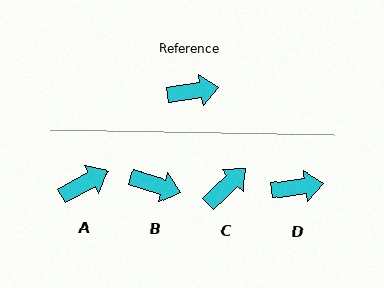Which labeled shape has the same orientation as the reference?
D.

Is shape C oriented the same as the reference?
No, it is off by about 36 degrees.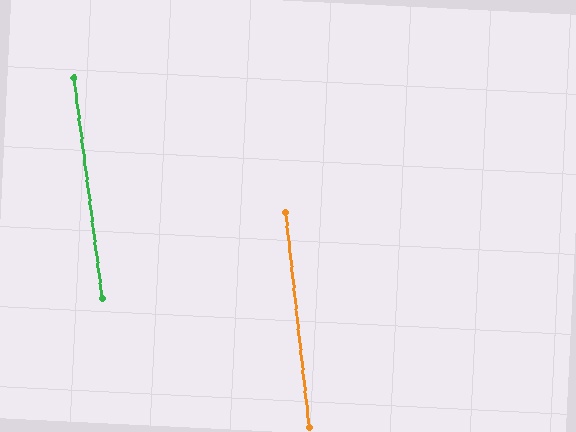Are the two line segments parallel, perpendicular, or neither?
Parallel — their directions differ by only 1.0°.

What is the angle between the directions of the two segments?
Approximately 1 degree.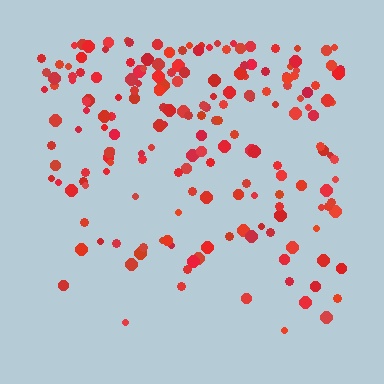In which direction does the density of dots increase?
From bottom to top, with the top side densest.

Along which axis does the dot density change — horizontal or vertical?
Vertical.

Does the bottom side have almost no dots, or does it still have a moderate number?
Still a moderate number, just noticeably fewer than the top.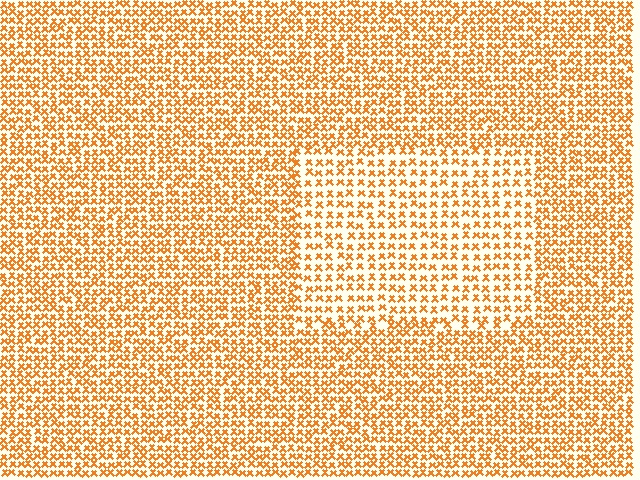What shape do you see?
I see a rectangle.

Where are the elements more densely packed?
The elements are more densely packed outside the rectangle boundary.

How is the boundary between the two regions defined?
The boundary is defined by a change in element density (approximately 1.6x ratio). All elements are the same color, size, and shape.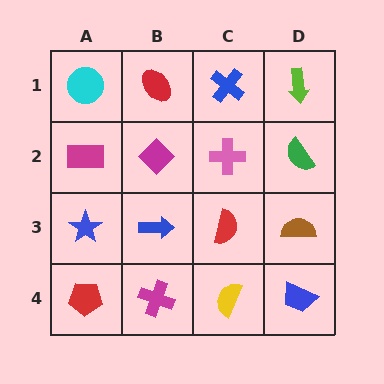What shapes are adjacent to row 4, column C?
A red semicircle (row 3, column C), a magenta cross (row 4, column B), a blue trapezoid (row 4, column D).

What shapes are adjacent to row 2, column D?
A lime arrow (row 1, column D), a brown semicircle (row 3, column D), a pink cross (row 2, column C).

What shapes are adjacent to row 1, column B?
A magenta diamond (row 2, column B), a cyan circle (row 1, column A), a blue cross (row 1, column C).